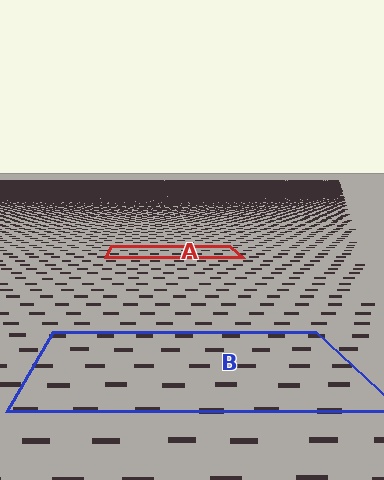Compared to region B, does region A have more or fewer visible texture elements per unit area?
Region A has more texture elements per unit area — they are packed more densely because it is farther away.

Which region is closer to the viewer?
Region B is closer. The texture elements there are larger and more spread out.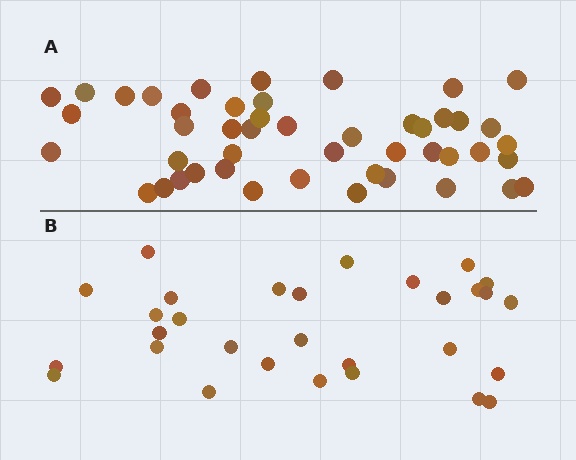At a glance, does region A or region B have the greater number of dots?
Region A (the top region) has more dots.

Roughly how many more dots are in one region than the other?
Region A has approximately 15 more dots than region B.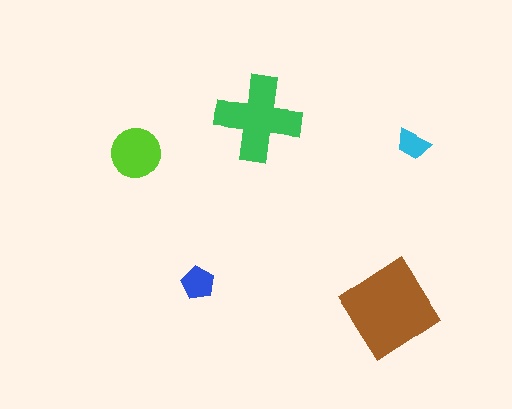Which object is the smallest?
The cyan trapezoid.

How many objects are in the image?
There are 5 objects in the image.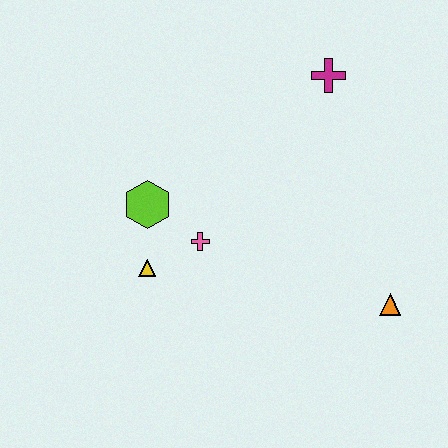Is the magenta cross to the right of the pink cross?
Yes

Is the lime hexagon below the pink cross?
No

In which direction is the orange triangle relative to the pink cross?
The orange triangle is to the right of the pink cross.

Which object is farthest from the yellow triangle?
The magenta cross is farthest from the yellow triangle.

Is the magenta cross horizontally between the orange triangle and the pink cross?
Yes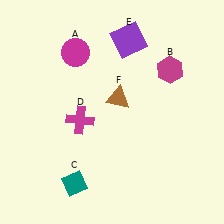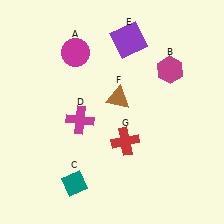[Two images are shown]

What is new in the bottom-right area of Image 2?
A red cross (G) was added in the bottom-right area of Image 2.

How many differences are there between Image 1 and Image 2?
There is 1 difference between the two images.